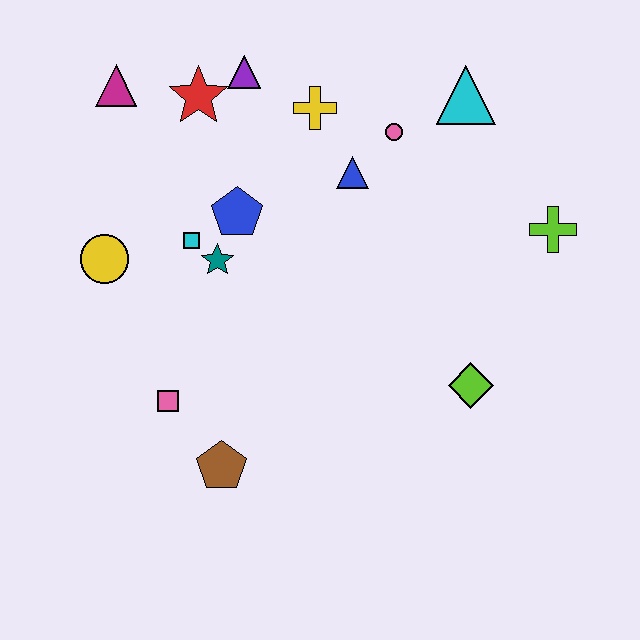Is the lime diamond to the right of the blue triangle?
Yes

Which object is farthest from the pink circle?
The brown pentagon is farthest from the pink circle.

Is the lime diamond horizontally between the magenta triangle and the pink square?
No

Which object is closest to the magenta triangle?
The red star is closest to the magenta triangle.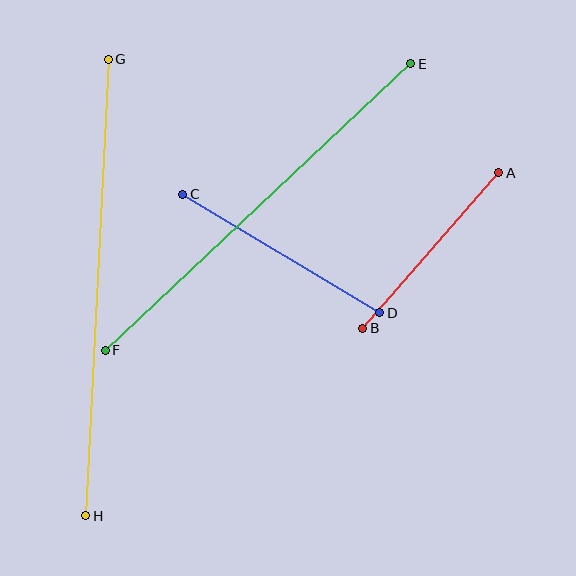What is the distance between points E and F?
The distance is approximately 418 pixels.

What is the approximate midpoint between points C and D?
The midpoint is at approximately (281, 253) pixels.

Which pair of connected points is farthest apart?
Points G and H are farthest apart.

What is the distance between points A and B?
The distance is approximately 207 pixels.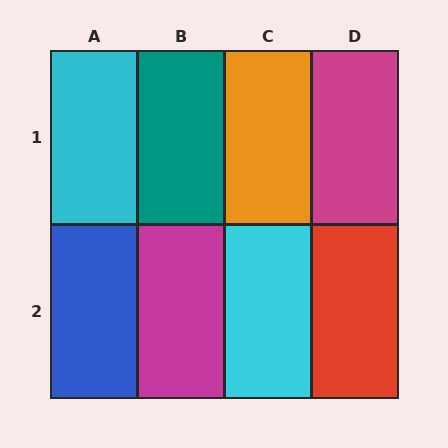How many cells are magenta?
2 cells are magenta.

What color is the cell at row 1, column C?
Orange.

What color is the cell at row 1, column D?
Magenta.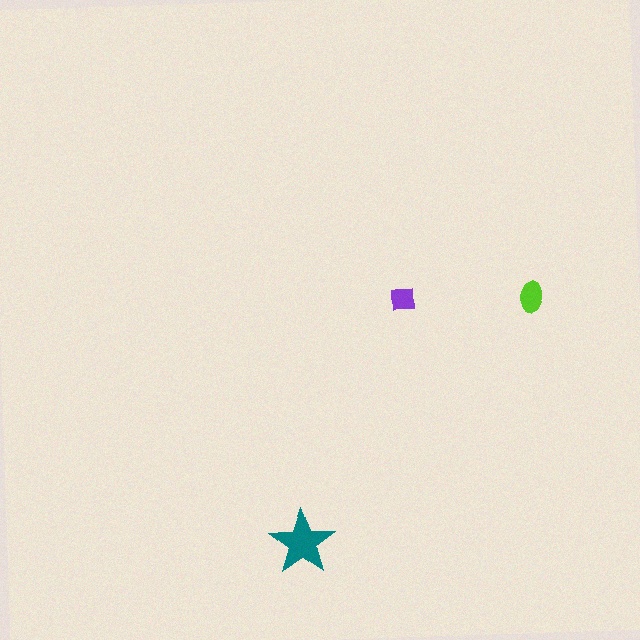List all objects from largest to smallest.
The teal star, the lime ellipse, the purple square.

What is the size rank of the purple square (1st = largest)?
3rd.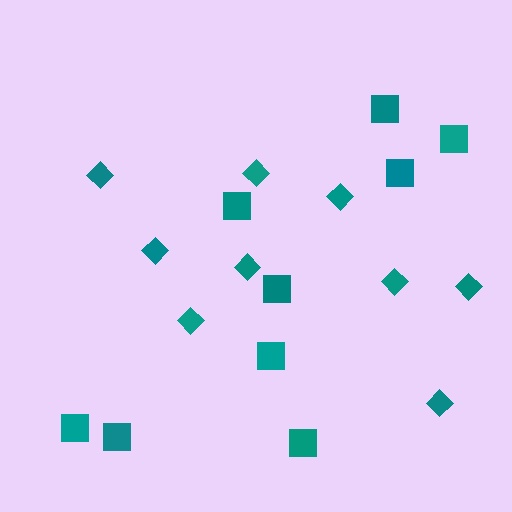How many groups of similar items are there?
There are 2 groups: one group of squares (9) and one group of diamonds (9).